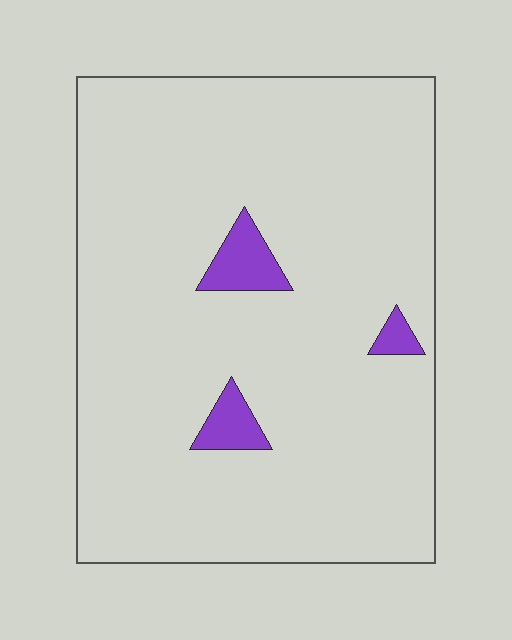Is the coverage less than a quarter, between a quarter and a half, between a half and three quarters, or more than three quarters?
Less than a quarter.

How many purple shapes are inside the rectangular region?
3.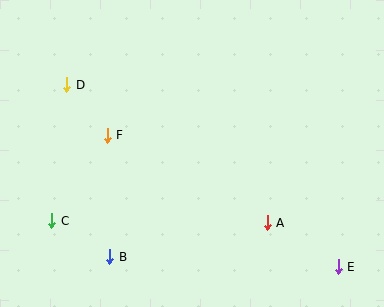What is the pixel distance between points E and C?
The distance between E and C is 290 pixels.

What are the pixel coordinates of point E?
Point E is at (338, 267).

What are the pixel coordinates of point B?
Point B is at (110, 257).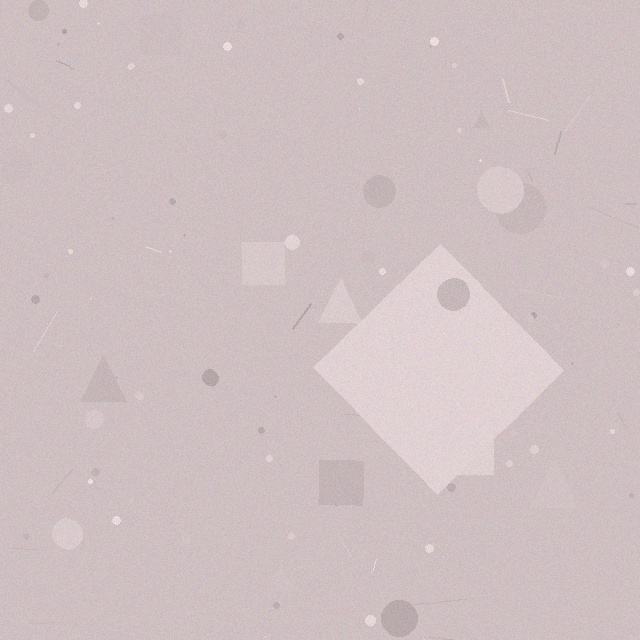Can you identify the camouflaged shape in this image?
The camouflaged shape is a diamond.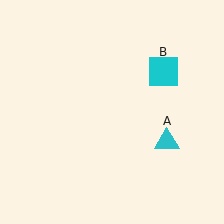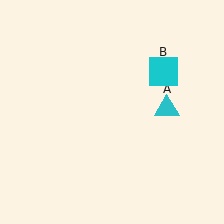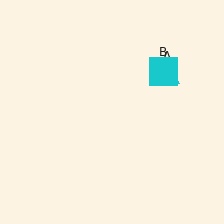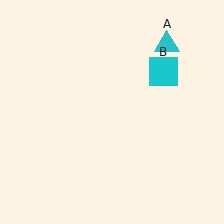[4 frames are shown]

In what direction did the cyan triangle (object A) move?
The cyan triangle (object A) moved up.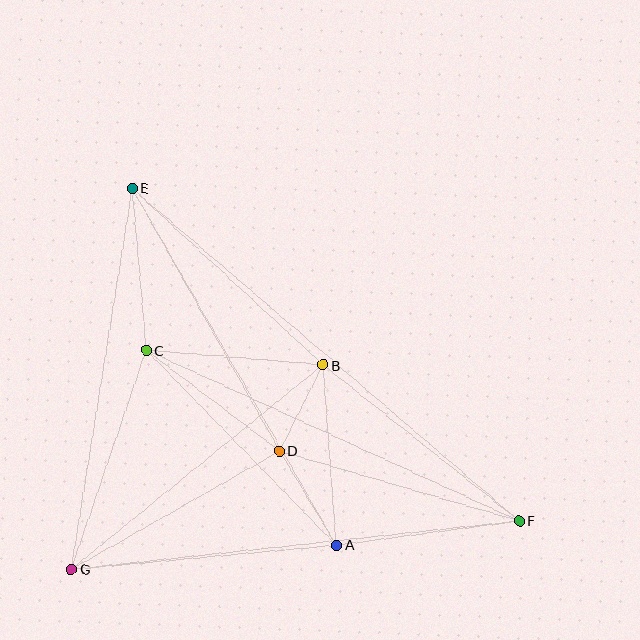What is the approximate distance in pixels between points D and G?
The distance between D and G is approximately 240 pixels.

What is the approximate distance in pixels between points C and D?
The distance between C and D is approximately 167 pixels.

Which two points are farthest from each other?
Points E and F are farthest from each other.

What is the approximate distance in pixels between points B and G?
The distance between B and G is approximately 324 pixels.